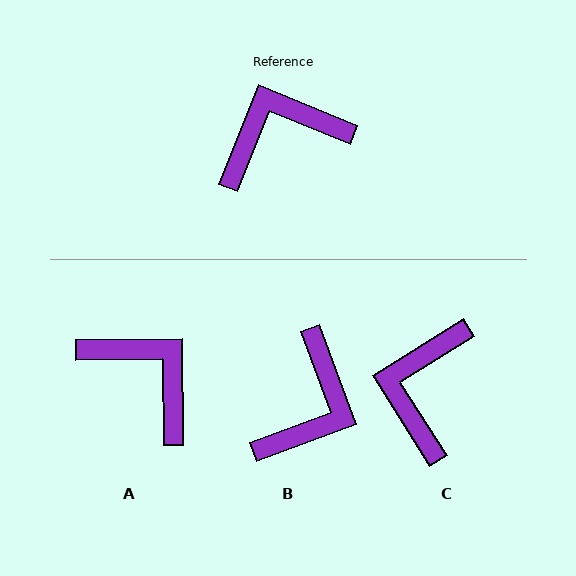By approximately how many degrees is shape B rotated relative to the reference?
Approximately 138 degrees clockwise.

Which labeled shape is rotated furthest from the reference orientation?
B, about 138 degrees away.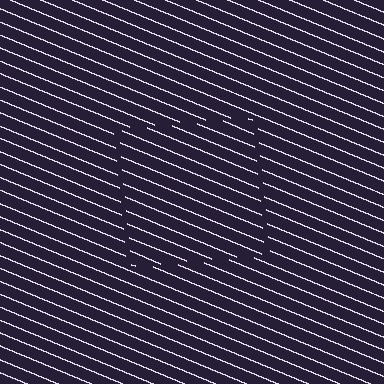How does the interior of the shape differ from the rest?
The interior of the shape contains the same grating, shifted by half a period — the contour is defined by the phase discontinuity where line-ends from the inner and outer gratings abut.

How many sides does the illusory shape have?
4 sides — the line-ends trace a square.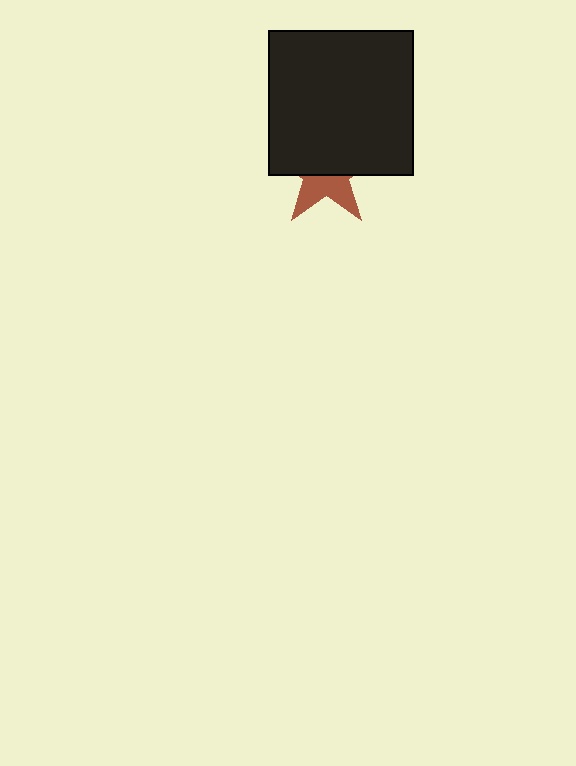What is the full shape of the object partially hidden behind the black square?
The partially hidden object is a brown star.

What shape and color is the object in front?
The object in front is a black square.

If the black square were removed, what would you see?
You would see the complete brown star.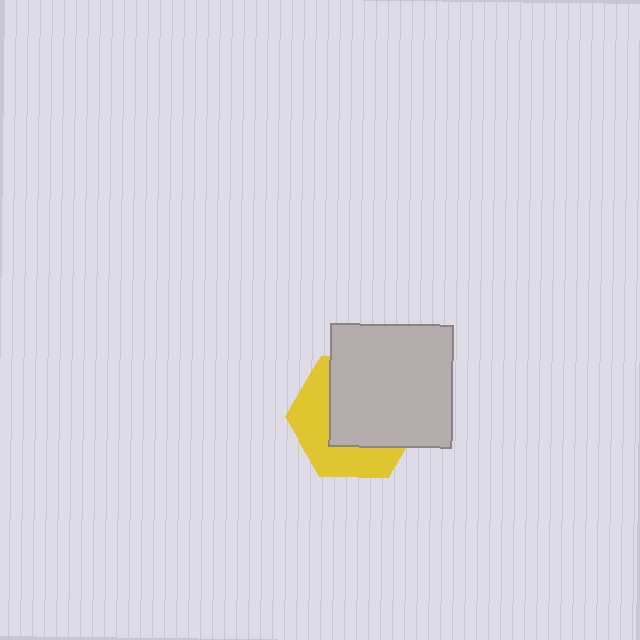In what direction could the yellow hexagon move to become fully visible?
The yellow hexagon could move toward the lower-left. That would shift it out from behind the light gray square entirely.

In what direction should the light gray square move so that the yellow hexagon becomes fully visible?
The light gray square should move toward the upper-right. That is the shortest direction to clear the overlap and leave the yellow hexagon fully visible.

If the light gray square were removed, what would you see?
You would see the complete yellow hexagon.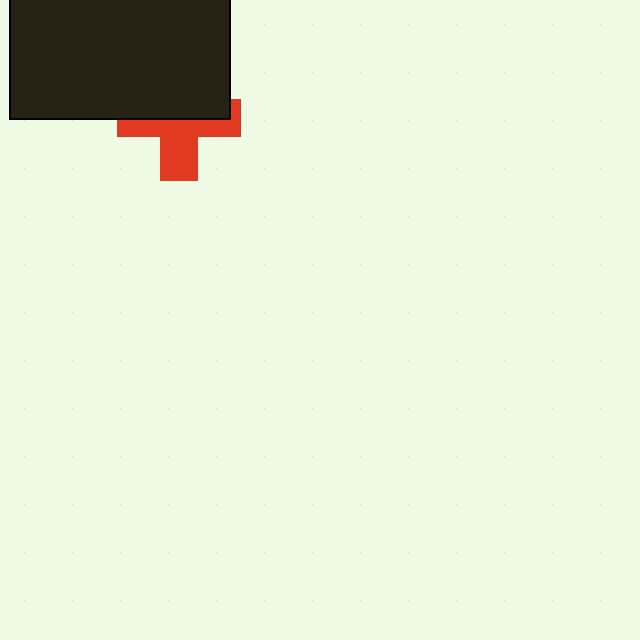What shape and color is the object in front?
The object in front is a black rectangle.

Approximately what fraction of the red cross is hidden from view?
Roughly 49% of the red cross is hidden behind the black rectangle.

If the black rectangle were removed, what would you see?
You would see the complete red cross.